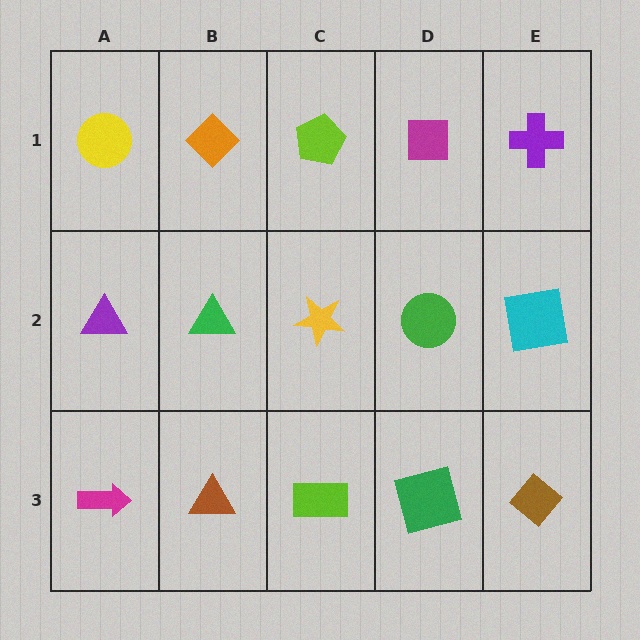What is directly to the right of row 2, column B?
A yellow star.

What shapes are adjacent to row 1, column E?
A cyan square (row 2, column E), a magenta square (row 1, column D).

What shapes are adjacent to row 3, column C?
A yellow star (row 2, column C), a brown triangle (row 3, column B), a green square (row 3, column D).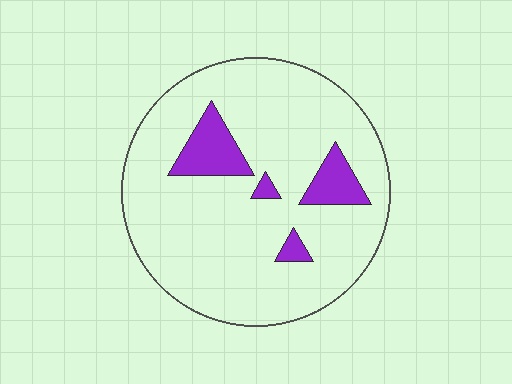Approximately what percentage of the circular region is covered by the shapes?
Approximately 10%.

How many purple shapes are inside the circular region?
4.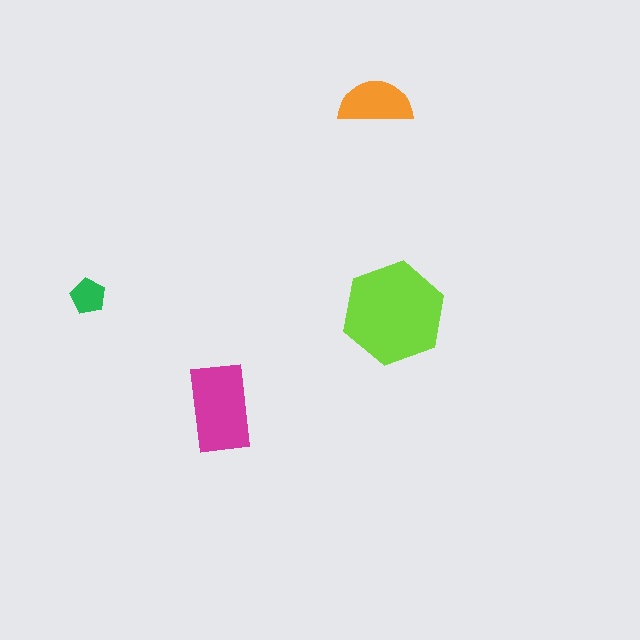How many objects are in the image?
There are 4 objects in the image.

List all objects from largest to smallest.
The lime hexagon, the magenta rectangle, the orange semicircle, the green pentagon.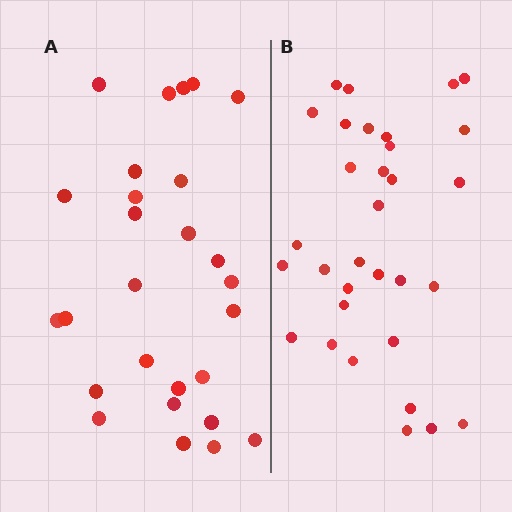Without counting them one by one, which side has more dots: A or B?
Region B (the right region) has more dots.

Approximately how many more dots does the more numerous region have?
Region B has about 5 more dots than region A.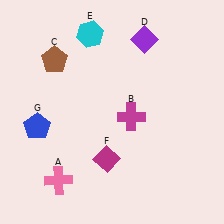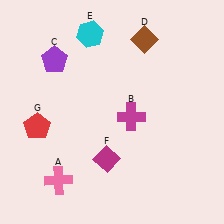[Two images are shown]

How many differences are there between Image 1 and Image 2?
There are 3 differences between the two images.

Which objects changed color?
C changed from brown to purple. D changed from purple to brown. G changed from blue to red.